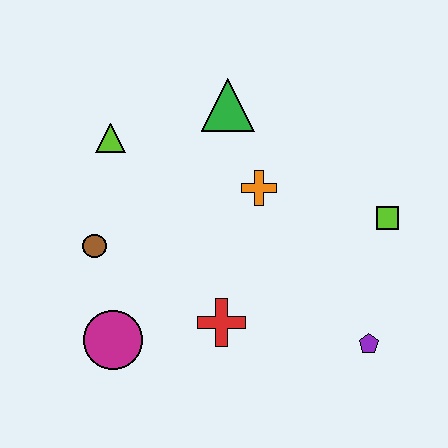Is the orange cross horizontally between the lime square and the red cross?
Yes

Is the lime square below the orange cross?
Yes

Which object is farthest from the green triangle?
The purple pentagon is farthest from the green triangle.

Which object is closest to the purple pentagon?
The lime square is closest to the purple pentagon.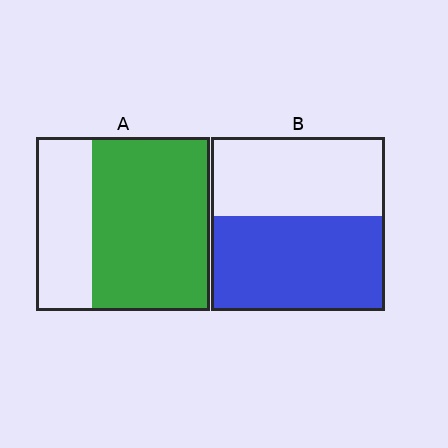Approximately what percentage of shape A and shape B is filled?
A is approximately 70% and B is approximately 55%.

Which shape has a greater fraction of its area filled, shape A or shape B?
Shape A.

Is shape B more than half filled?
Yes.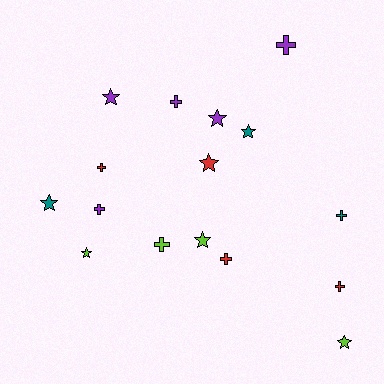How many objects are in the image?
There are 16 objects.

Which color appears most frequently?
Purple, with 5 objects.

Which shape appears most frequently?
Cross, with 8 objects.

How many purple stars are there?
There are 2 purple stars.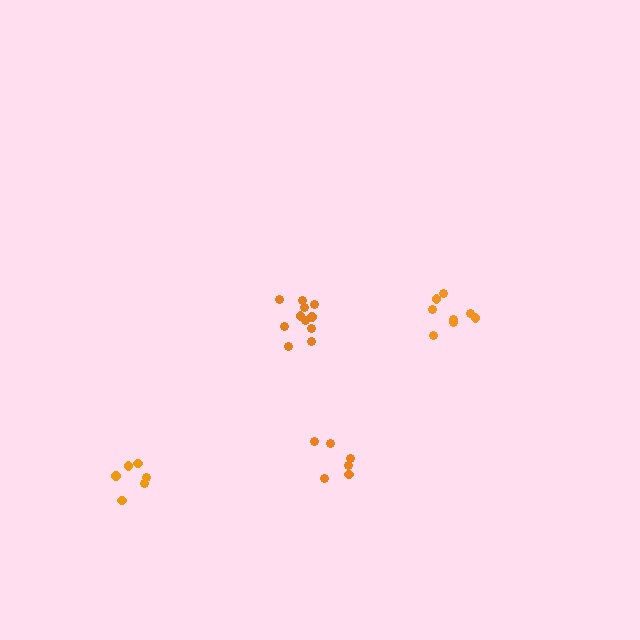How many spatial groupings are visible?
There are 4 spatial groupings.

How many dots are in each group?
Group 1: 11 dots, Group 2: 6 dots, Group 3: 8 dots, Group 4: 6 dots (31 total).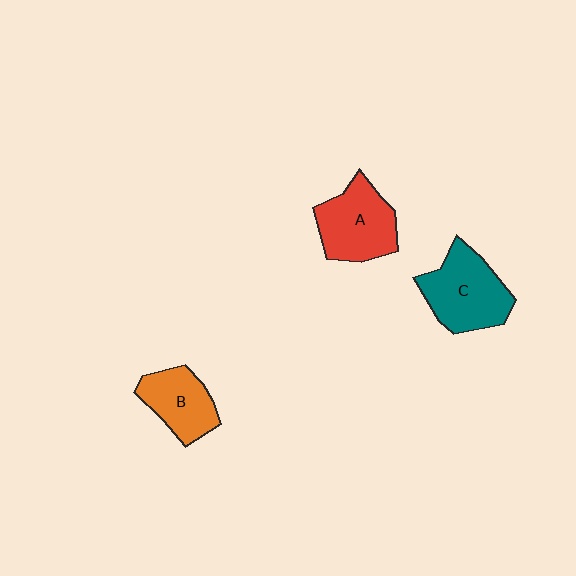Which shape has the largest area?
Shape C (teal).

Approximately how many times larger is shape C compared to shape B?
Approximately 1.4 times.